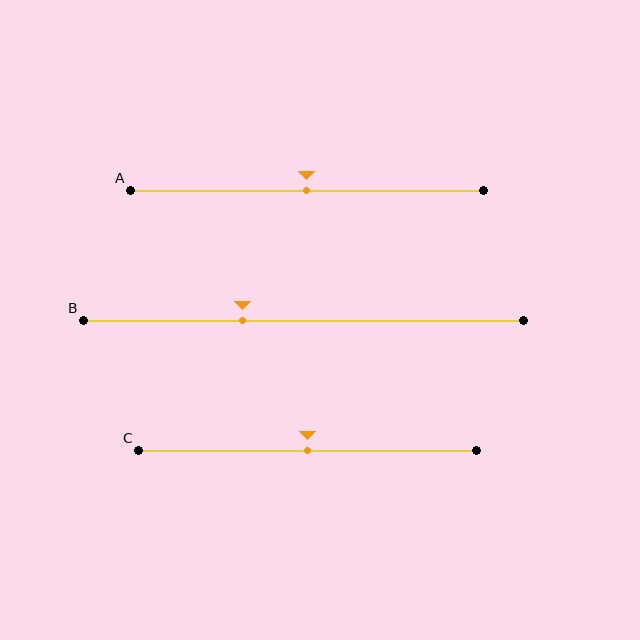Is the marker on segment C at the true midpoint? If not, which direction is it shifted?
Yes, the marker on segment C is at the true midpoint.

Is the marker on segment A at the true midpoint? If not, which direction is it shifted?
Yes, the marker on segment A is at the true midpoint.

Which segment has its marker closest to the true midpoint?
Segment A has its marker closest to the true midpoint.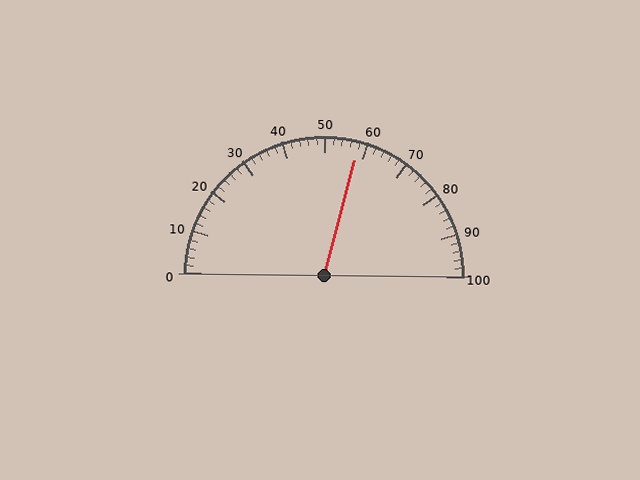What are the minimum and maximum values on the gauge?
The gauge ranges from 0 to 100.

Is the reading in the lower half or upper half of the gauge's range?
The reading is in the upper half of the range (0 to 100).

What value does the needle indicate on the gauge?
The needle indicates approximately 58.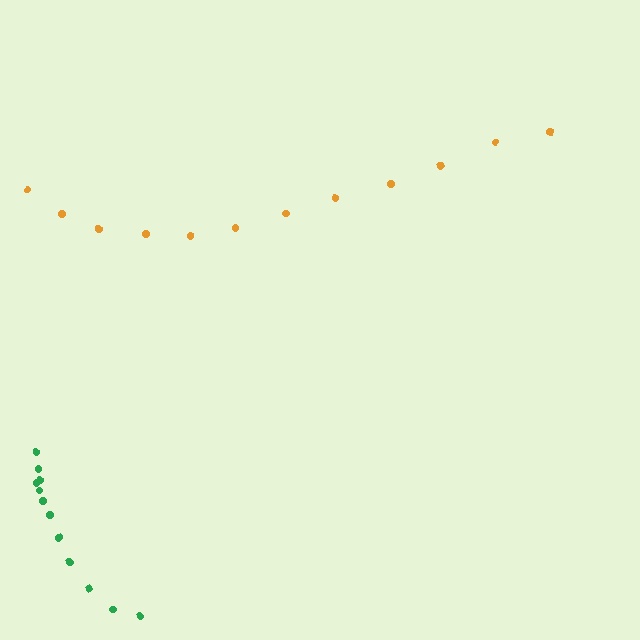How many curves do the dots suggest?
There are 2 distinct paths.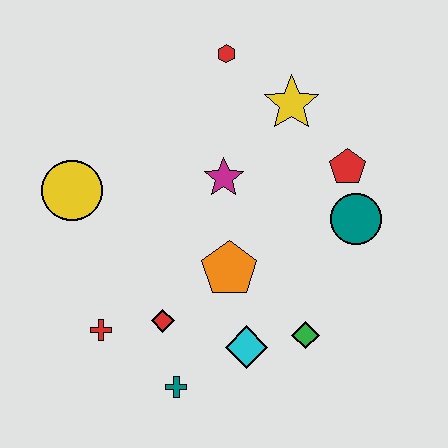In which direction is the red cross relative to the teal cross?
The red cross is to the left of the teal cross.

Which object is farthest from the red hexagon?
The teal cross is farthest from the red hexagon.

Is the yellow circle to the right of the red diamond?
No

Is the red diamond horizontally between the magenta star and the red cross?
Yes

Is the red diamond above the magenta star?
No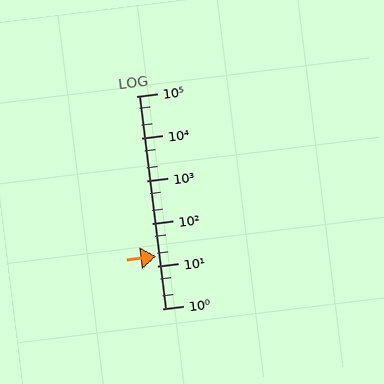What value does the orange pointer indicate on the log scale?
The pointer indicates approximately 17.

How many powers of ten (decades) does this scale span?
The scale spans 5 decades, from 1 to 100000.